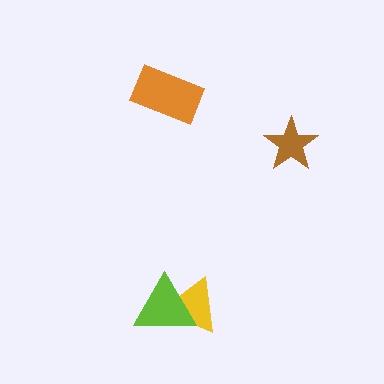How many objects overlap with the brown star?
0 objects overlap with the brown star.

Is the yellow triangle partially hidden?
Yes, it is partially covered by another shape.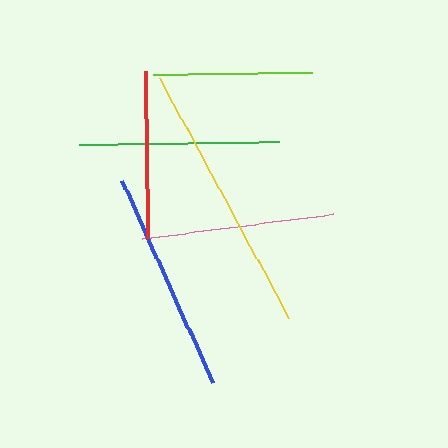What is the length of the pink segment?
The pink segment is approximately 192 pixels long.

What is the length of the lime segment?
The lime segment is approximately 159 pixels long.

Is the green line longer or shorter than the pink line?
The green line is longer than the pink line.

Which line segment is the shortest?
The lime line is the shortest at approximately 159 pixels.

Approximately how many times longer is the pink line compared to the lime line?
The pink line is approximately 1.2 times the length of the lime line.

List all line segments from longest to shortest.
From longest to shortest: yellow, blue, green, pink, red, lime.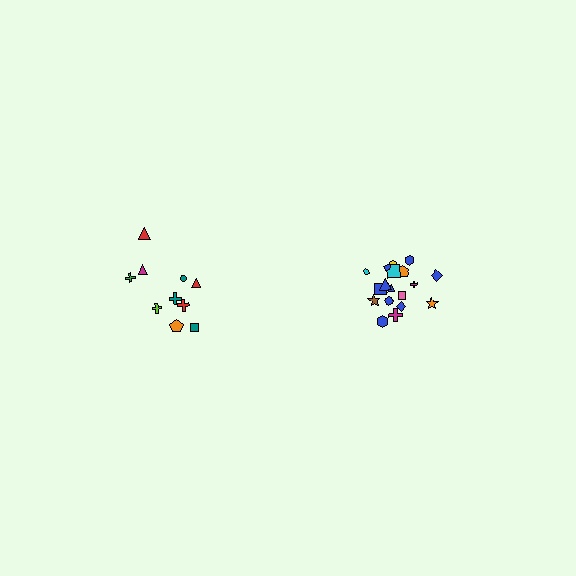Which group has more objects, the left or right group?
The right group.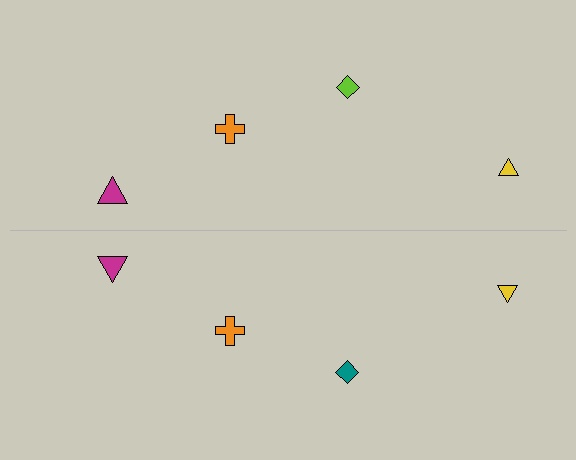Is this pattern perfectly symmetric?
No, the pattern is not perfectly symmetric. The teal diamond on the bottom side breaks the symmetry — its mirror counterpart is lime.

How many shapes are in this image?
There are 8 shapes in this image.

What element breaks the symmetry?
The teal diamond on the bottom side breaks the symmetry — its mirror counterpart is lime.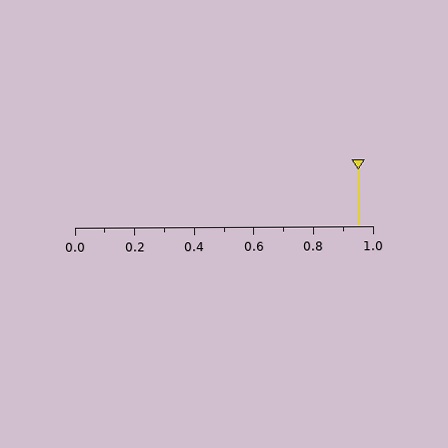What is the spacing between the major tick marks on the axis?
The major ticks are spaced 0.2 apart.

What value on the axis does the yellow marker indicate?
The marker indicates approximately 0.95.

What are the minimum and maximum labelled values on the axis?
The axis runs from 0.0 to 1.0.